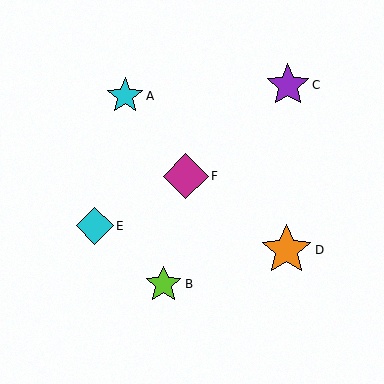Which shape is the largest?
The orange star (labeled D) is the largest.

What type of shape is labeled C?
Shape C is a purple star.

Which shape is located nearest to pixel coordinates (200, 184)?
The magenta diamond (labeled F) at (186, 176) is nearest to that location.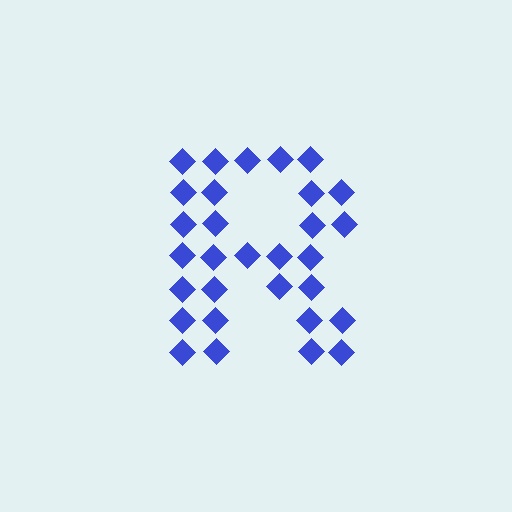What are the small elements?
The small elements are diamonds.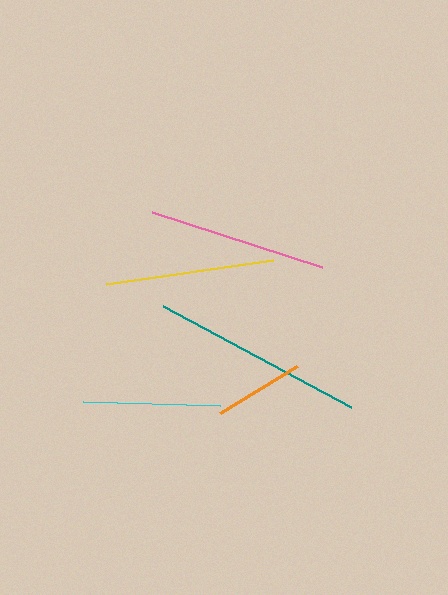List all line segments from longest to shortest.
From longest to shortest: teal, pink, yellow, cyan, orange.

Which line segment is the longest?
The teal line is the longest at approximately 213 pixels.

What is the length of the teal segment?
The teal segment is approximately 213 pixels long.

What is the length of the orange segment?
The orange segment is approximately 91 pixels long.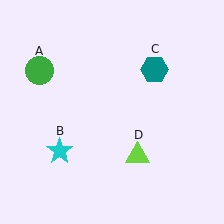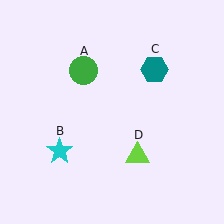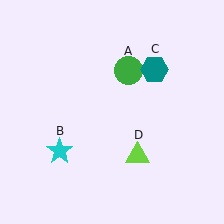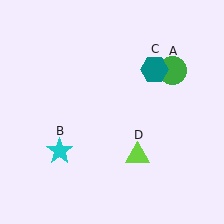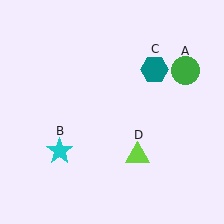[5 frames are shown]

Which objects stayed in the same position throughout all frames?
Cyan star (object B) and teal hexagon (object C) and lime triangle (object D) remained stationary.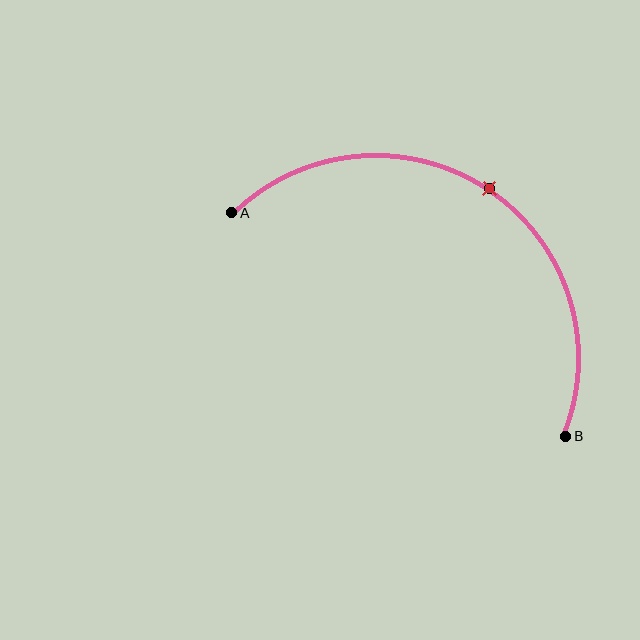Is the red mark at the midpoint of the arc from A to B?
Yes. The red mark lies on the arc at equal arc-length from both A and B — it is the arc midpoint.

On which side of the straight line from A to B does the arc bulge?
The arc bulges above and to the right of the straight line connecting A and B.